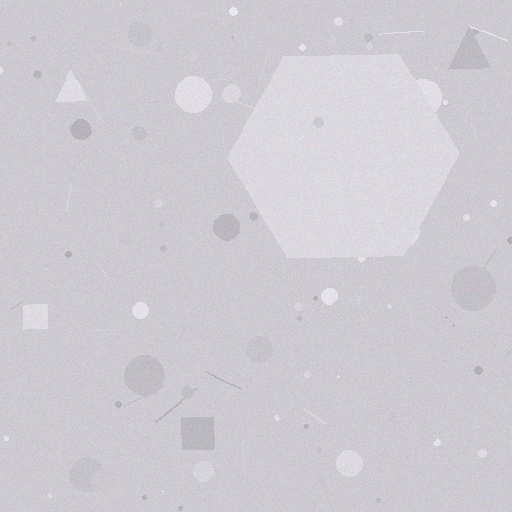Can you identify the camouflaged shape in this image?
The camouflaged shape is a hexagon.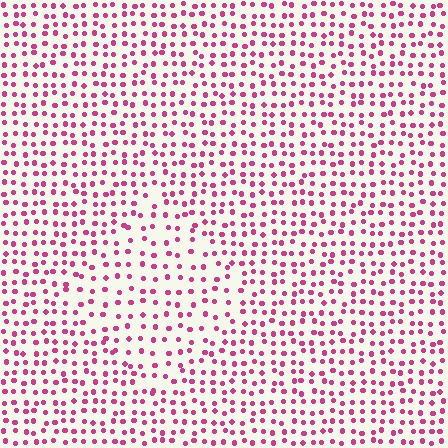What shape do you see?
I see a diamond.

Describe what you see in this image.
The image contains small magenta elements arranged at two different densities. A diamond-shaped region is visible where the elements are less densely packed than the surrounding area.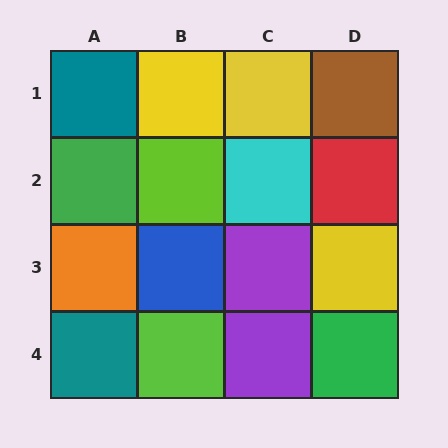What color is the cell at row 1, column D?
Brown.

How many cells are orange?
1 cell is orange.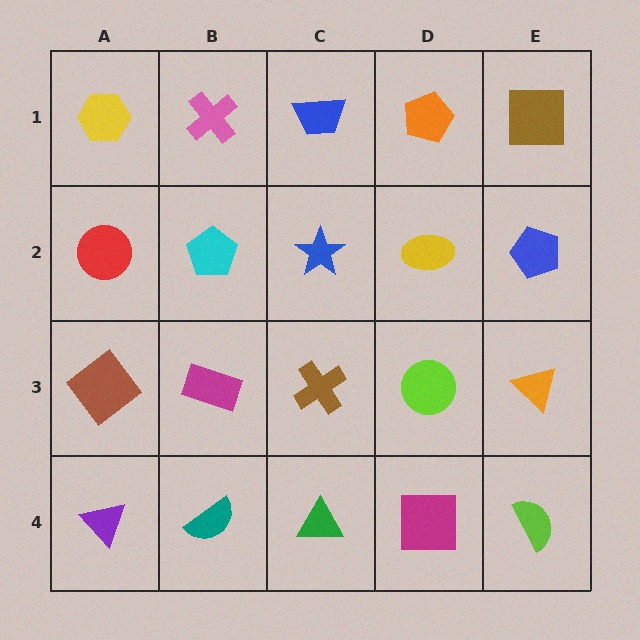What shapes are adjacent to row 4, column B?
A magenta rectangle (row 3, column B), a purple triangle (row 4, column A), a green triangle (row 4, column C).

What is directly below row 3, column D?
A magenta square.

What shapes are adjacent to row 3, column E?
A blue pentagon (row 2, column E), a lime semicircle (row 4, column E), a lime circle (row 3, column D).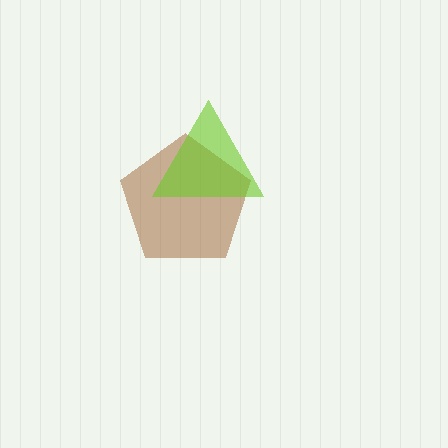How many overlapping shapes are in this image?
There are 2 overlapping shapes in the image.